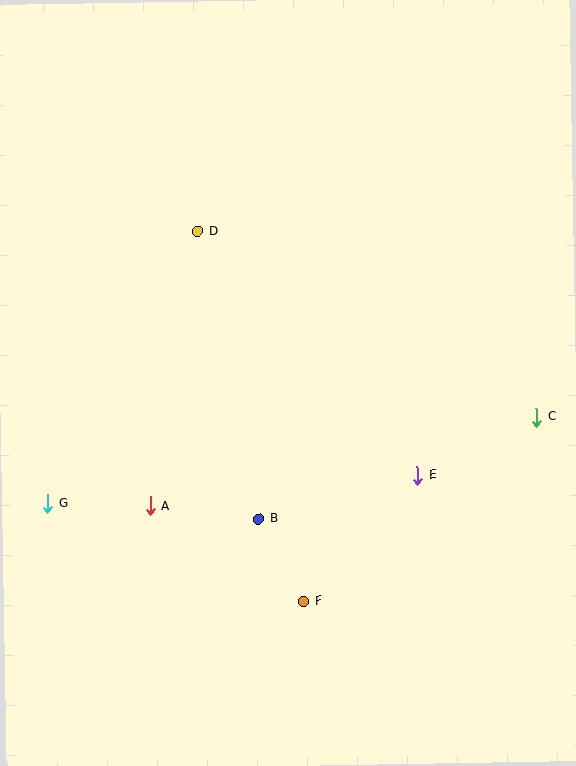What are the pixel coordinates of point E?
Point E is at (418, 475).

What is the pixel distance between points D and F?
The distance between D and F is 384 pixels.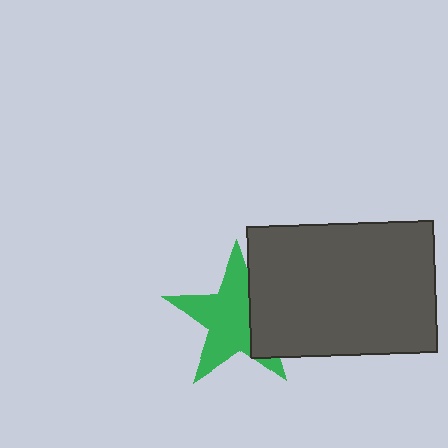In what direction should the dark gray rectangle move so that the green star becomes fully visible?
The dark gray rectangle should move right. That is the shortest direction to clear the overlap and leave the green star fully visible.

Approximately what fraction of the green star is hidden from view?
Roughly 32% of the green star is hidden behind the dark gray rectangle.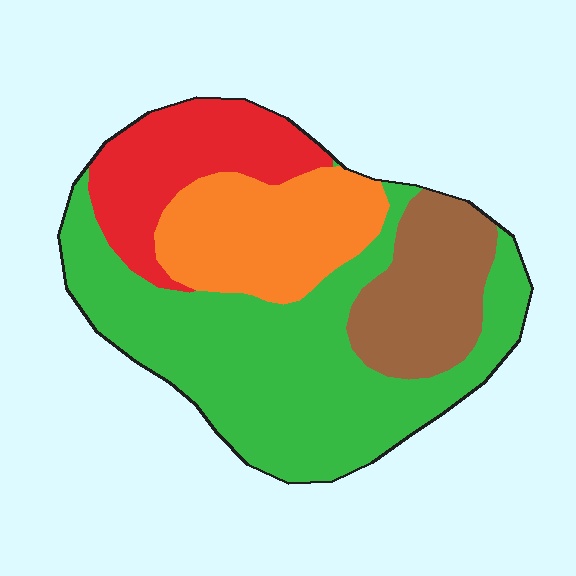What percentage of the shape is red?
Red covers roughly 15% of the shape.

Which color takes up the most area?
Green, at roughly 45%.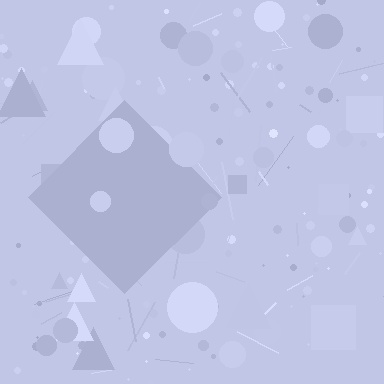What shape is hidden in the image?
A diamond is hidden in the image.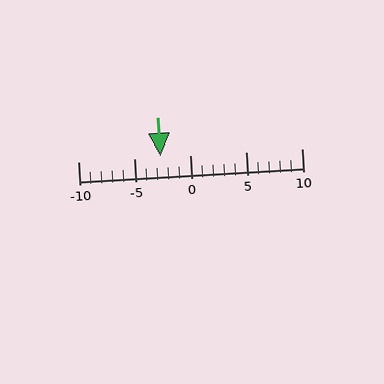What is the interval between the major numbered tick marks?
The major tick marks are spaced 5 units apart.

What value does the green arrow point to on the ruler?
The green arrow points to approximately -3.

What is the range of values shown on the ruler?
The ruler shows values from -10 to 10.